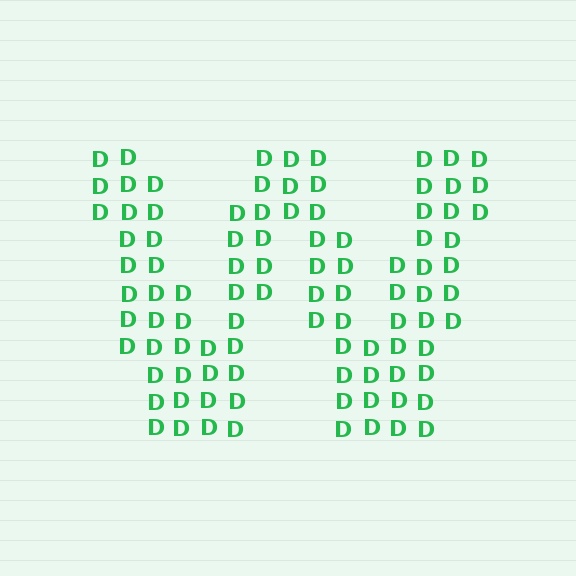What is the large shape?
The large shape is the letter W.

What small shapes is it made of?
It is made of small letter D's.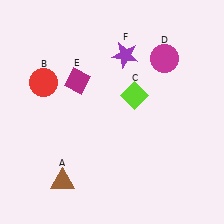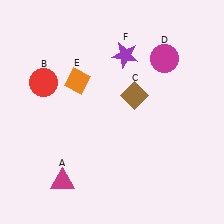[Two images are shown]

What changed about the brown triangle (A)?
In Image 1, A is brown. In Image 2, it changed to magenta.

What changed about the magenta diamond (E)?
In Image 1, E is magenta. In Image 2, it changed to orange.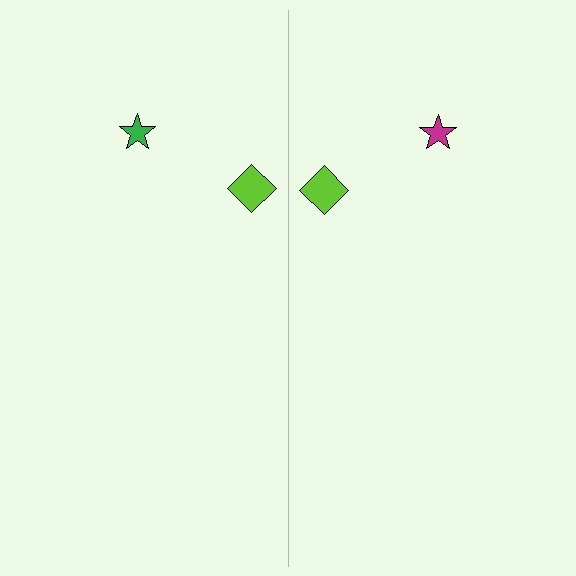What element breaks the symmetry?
The magenta star on the right side breaks the symmetry — its mirror counterpart is green.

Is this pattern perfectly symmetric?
No, the pattern is not perfectly symmetric. The magenta star on the right side breaks the symmetry — its mirror counterpart is green.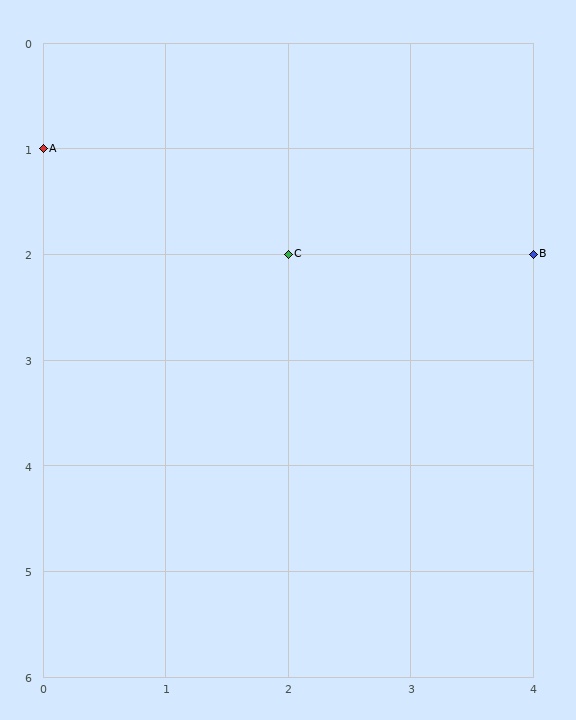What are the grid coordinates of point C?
Point C is at grid coordinates (2, 2).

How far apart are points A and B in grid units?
Points A and B are 4 columns and 1 row apart (about 4.1 grid units diagonally).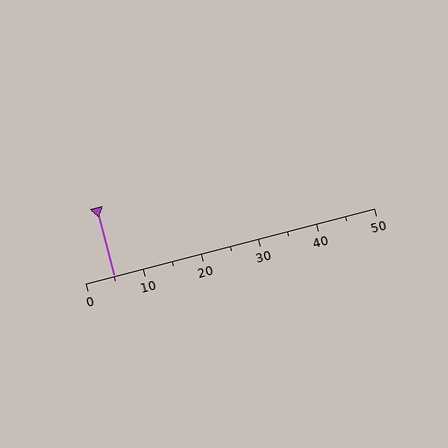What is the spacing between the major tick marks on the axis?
The major ticks are spaced 10 apart.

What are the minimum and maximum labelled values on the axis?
The axis runs from 0 to 50.